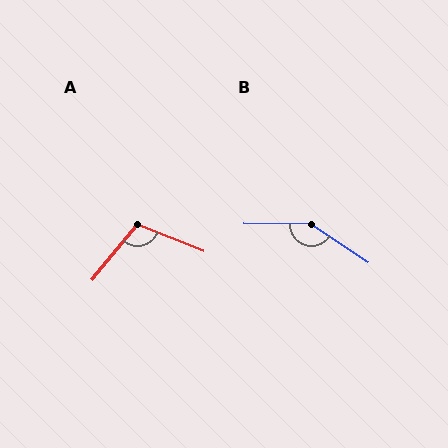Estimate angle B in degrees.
Approximately 146 degrees.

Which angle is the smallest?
A, at approximately 108 degrees.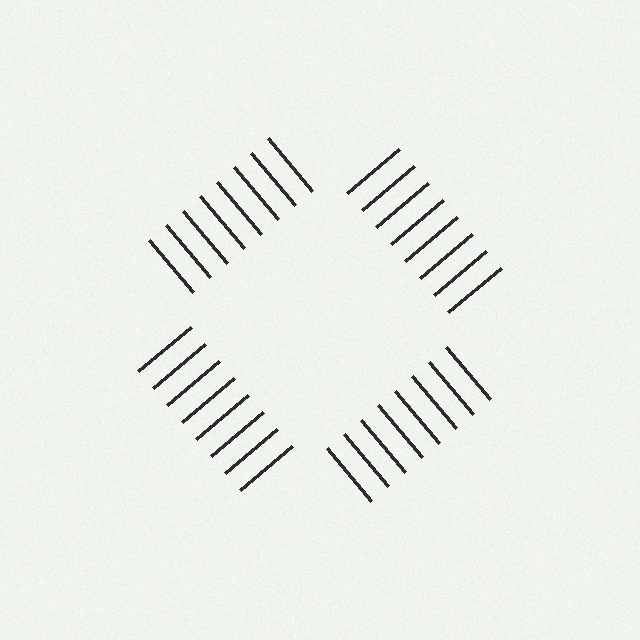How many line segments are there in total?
32 — 8 along each of the 4 edges.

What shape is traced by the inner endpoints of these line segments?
An illusory square — the line segments terminate on its edges but no continuous stroke is drawn.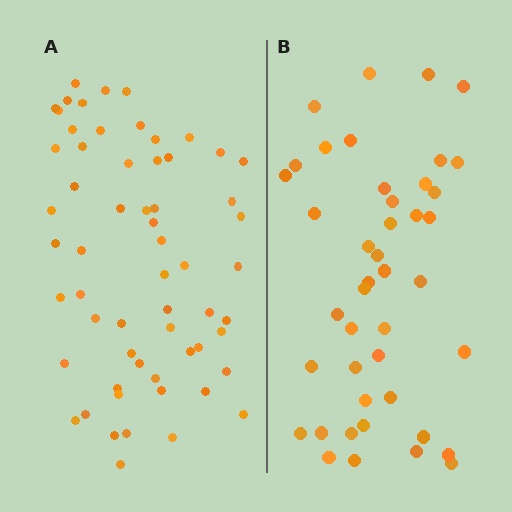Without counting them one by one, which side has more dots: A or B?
Region A (the left region) has more dots.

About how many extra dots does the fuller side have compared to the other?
Region A has approximately 15 more dots than region B.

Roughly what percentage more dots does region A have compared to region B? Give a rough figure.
About 40% more.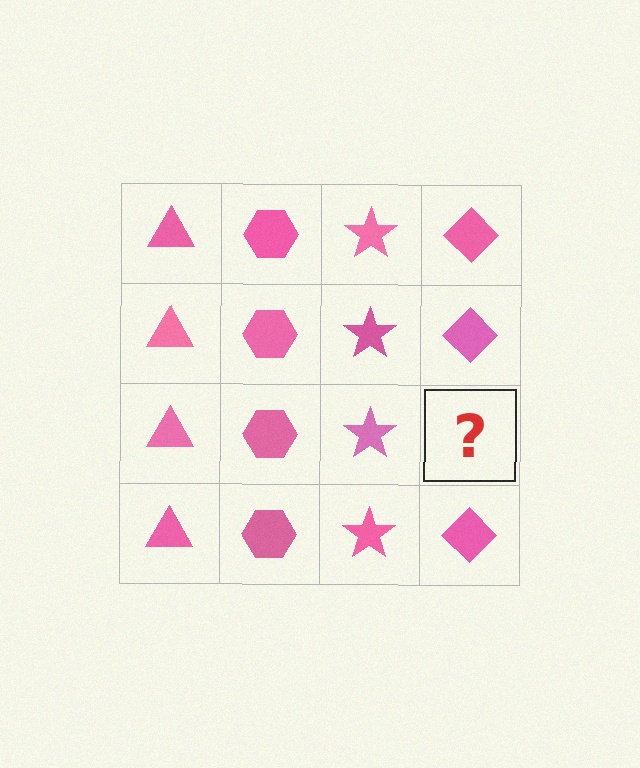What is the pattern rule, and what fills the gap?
The rule is that each column has a consistent shape. The gap should be filled with a pink diamond.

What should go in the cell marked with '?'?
The missing cell should contain a pink diamond.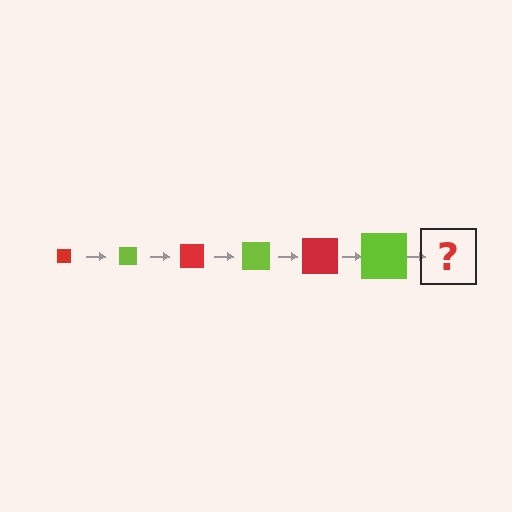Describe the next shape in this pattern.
It should be a red square, larger than the previous one.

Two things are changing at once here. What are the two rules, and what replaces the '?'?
The two rules are that the square grows larger each step and the color cycles through red and lime. The '?' should be a red square, larger than the previous one.